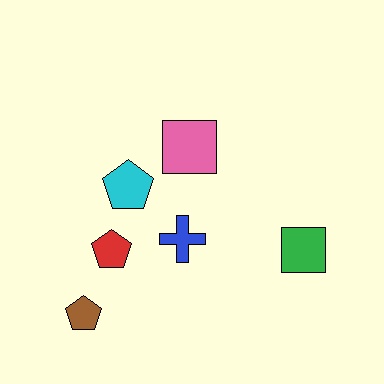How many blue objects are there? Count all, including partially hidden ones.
There is 1 blue object.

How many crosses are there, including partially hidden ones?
There is 1 cross.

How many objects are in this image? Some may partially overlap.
There are 6 objects.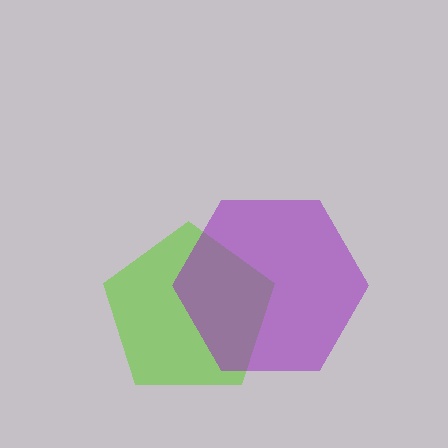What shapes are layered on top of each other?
The layered shapes are: a lime pentagon, a purple hexagon.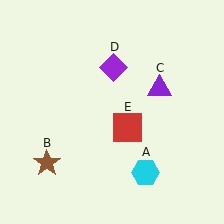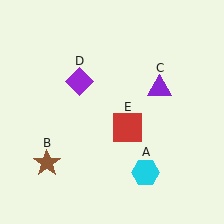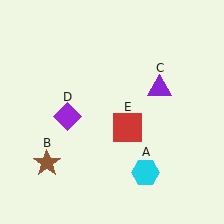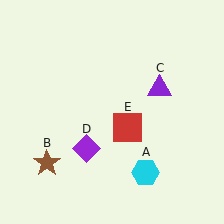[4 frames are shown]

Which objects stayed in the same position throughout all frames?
Cyan hexagon (object A) and brown star (object B) and purple triangle (object C) and red square (object E) remained stationary.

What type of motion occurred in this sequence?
The purple diamond (object D) rotated counterclockwise around the center of the scene.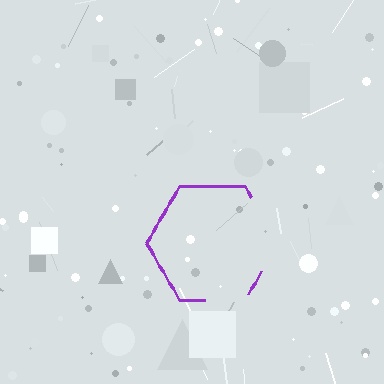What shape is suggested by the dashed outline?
The dashed outline suggests a hexagon.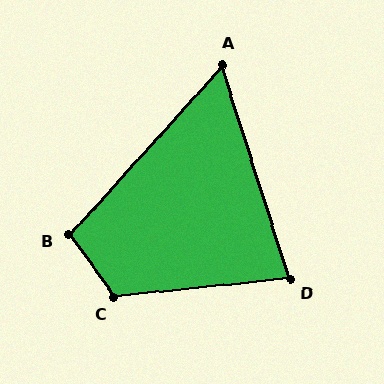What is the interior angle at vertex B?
Approximately 101 degrees (obtuse).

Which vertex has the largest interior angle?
C, at approximately 120 degrees.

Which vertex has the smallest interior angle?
A, at approximately 60 degrees.